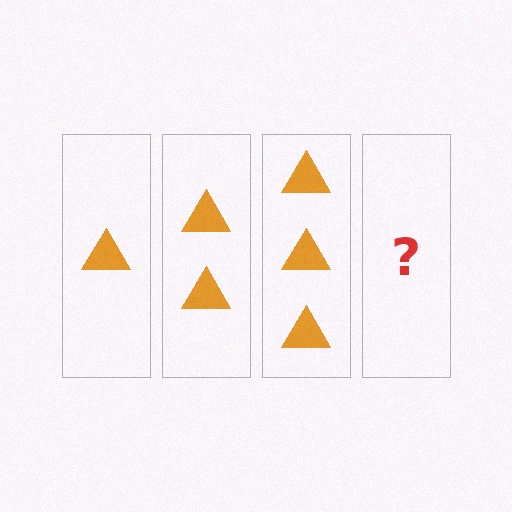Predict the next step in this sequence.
The next step is 4 triangles.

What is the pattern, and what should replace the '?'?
The pattern is that each step adds one more triangle. The '?' should be 4 triangles.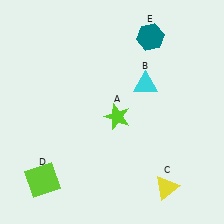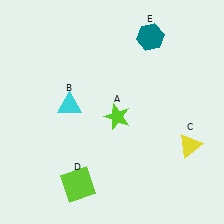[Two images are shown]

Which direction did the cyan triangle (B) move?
The cyan triangle (B) moved left.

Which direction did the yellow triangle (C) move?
The yellow triangle (C) moved up.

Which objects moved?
The objects that moved are: the cyan triangle (B), the yellow triangle (C), the lime square (D).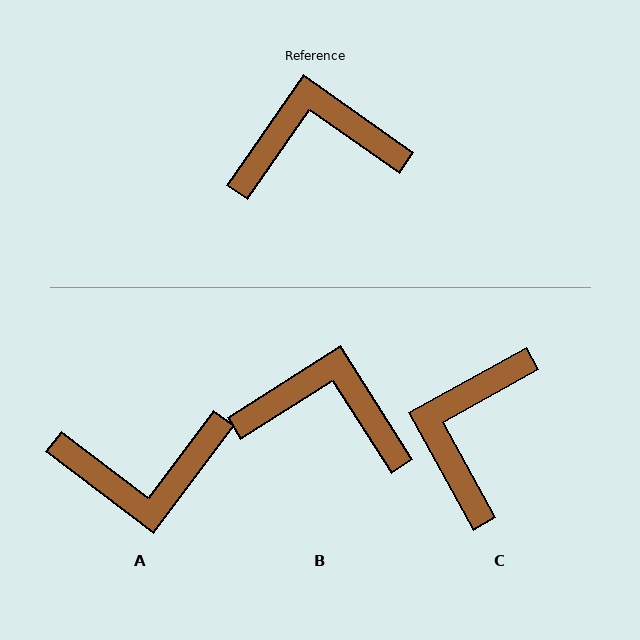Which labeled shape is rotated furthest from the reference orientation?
A, about 178 degrees away.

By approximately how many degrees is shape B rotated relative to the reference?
Approximately 23 degrees clockwise.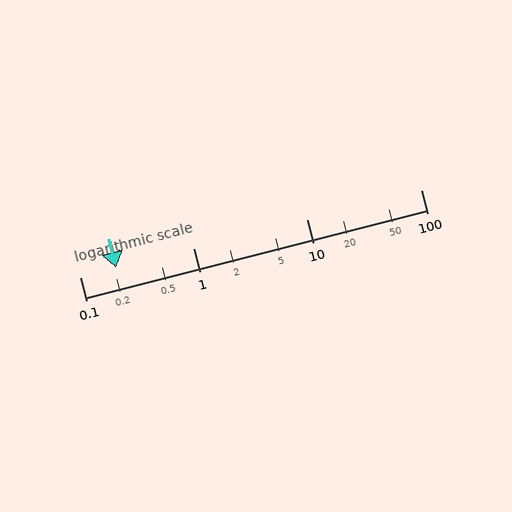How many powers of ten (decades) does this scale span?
The scale spans 3 decades, from 0.1 to 100.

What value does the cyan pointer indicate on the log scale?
The pointer indicates approximately 0.21.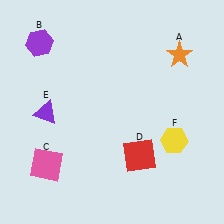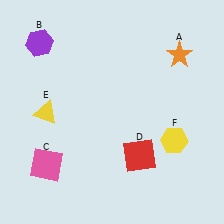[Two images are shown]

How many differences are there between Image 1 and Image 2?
There is 1 difference between the two images.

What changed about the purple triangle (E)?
In Image 1, E is purple. In Image 2, it changed to yellow.